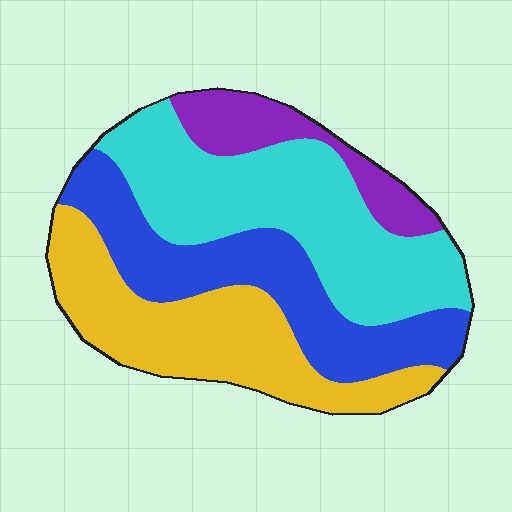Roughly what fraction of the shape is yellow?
Yellow covers roughly 30% of the shape.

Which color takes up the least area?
Purple, at roughly 10%.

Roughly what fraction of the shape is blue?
Blue takes up about one quarter (1/4) of the shape.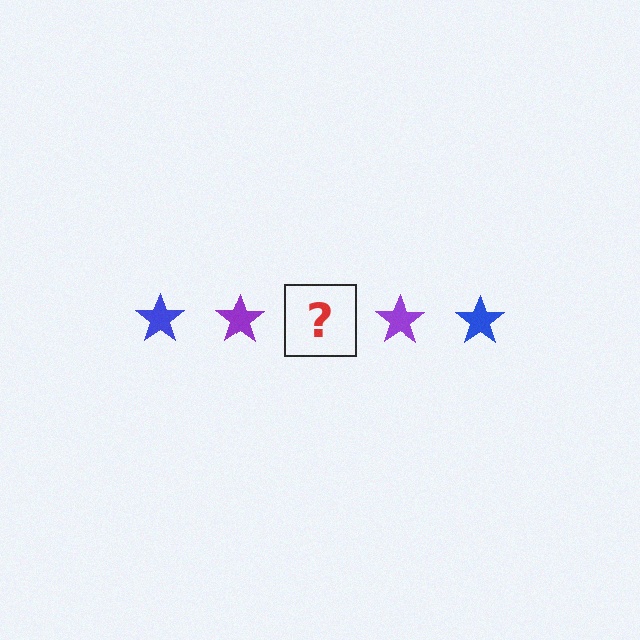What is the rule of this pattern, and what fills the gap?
The rule is that the pattern cycles through blue, purple stars. The gap should be filled with a blue star.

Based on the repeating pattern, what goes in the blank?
The blank should be a blue star.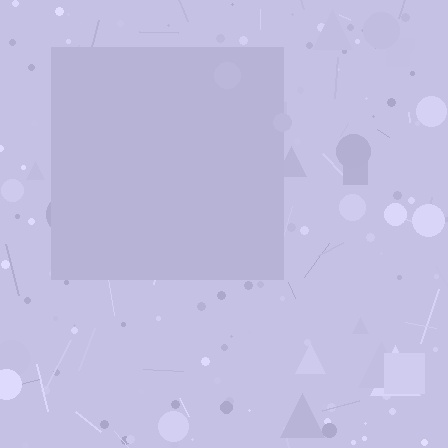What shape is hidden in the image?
A square is hidden in the image.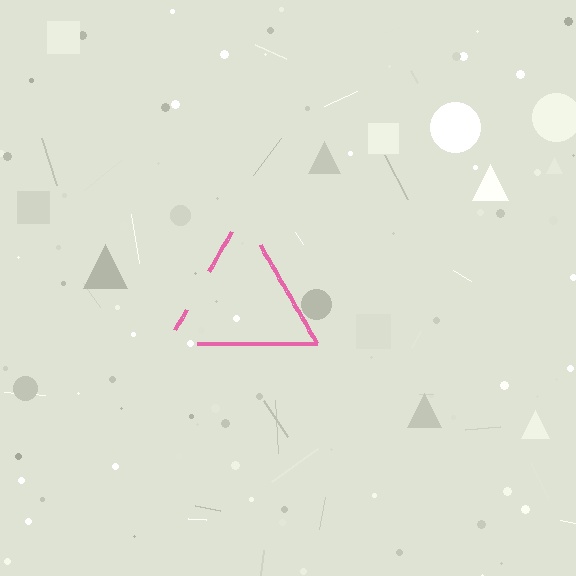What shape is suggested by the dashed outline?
The dashed outline suggests a triangle.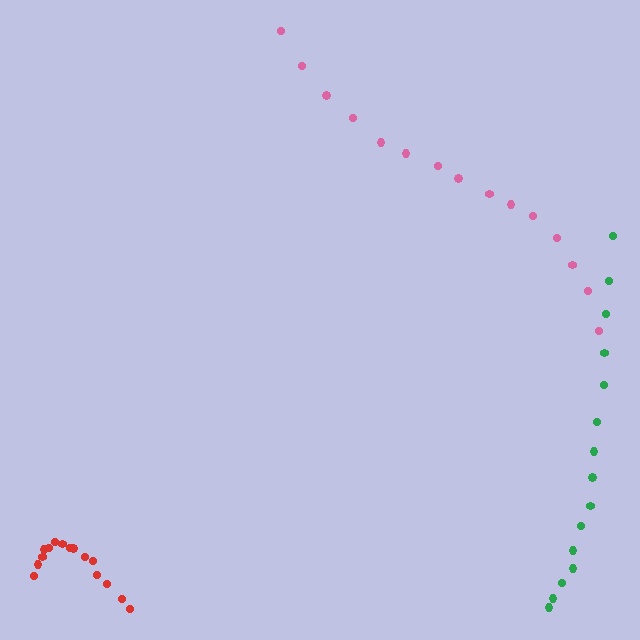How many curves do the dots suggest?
There are 3 distinct paths.